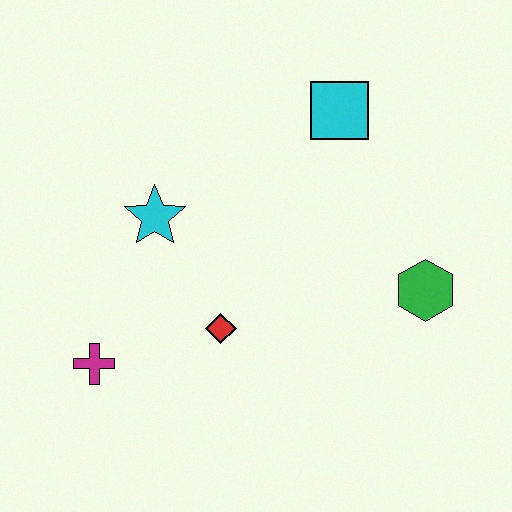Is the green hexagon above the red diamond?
Yes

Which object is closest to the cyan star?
The red diamond is closest to the cyan star.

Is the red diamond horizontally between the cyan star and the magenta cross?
No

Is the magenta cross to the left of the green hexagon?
Yes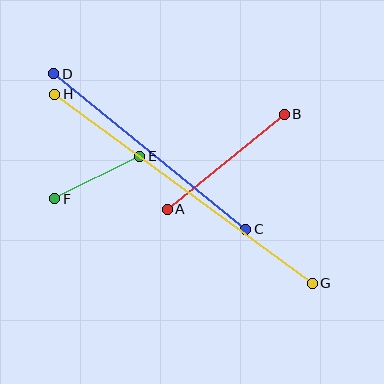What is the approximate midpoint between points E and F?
The midpoint is at approximately (97, 177) pixels.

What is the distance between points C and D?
The distance is approximately 247 pixels.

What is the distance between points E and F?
The distance is approximately 95 pixels.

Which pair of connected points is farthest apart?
Points G and H are farthest apart.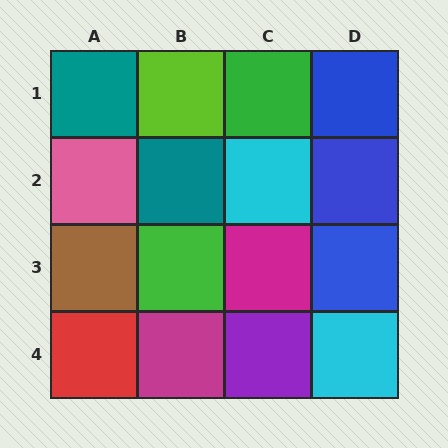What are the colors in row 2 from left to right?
Pink, teal, cyan, blue.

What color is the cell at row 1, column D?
Blue.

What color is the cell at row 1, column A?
Teal.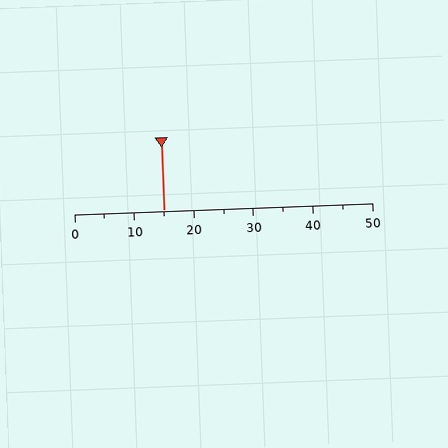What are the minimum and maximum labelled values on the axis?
The axis runs from 0 to 50.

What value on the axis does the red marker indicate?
The marker indicates approximately 15.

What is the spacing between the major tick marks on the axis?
The major ticks are spaced 10 apart.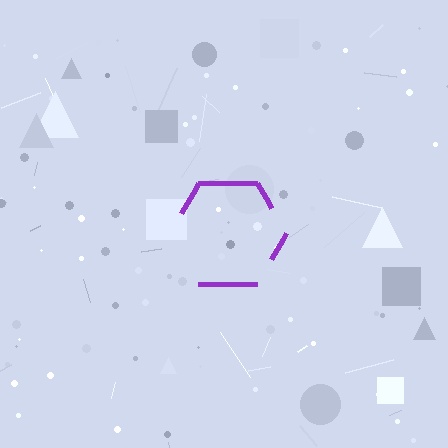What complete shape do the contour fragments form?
The contour fragments form a hexagon.